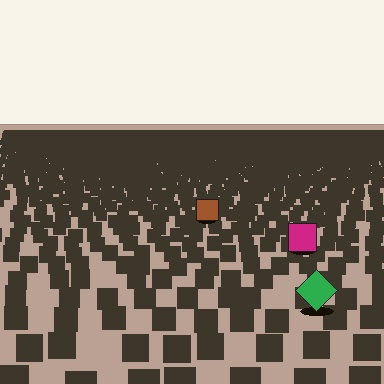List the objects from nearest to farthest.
From nearest to farthest: the green diamond, the magenta square, the brown square.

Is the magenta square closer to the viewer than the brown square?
Yes. The magenta square is closer — you can tell from the texture gradient: the ground texture is coarser near it.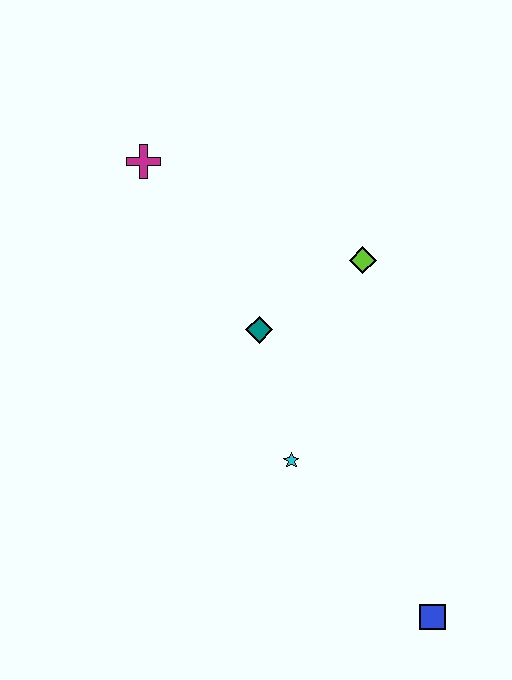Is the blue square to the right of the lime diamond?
Yes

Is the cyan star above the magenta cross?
No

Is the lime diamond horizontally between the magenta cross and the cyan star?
No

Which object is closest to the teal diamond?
The lime diamond is closest to the teal diamond.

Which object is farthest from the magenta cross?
The blue square is farthest from the magenta cross.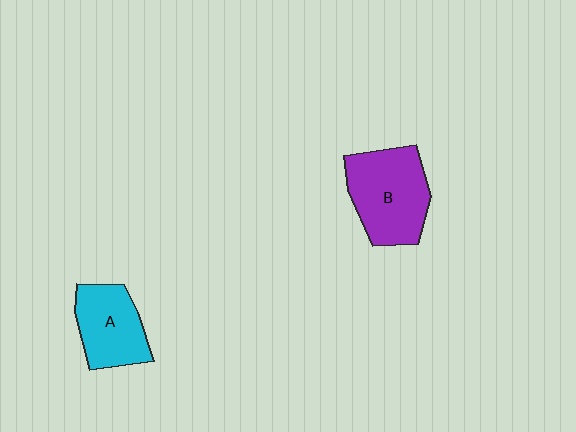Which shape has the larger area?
Shape B (purple).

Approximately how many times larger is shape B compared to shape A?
Approximately 1.3 times.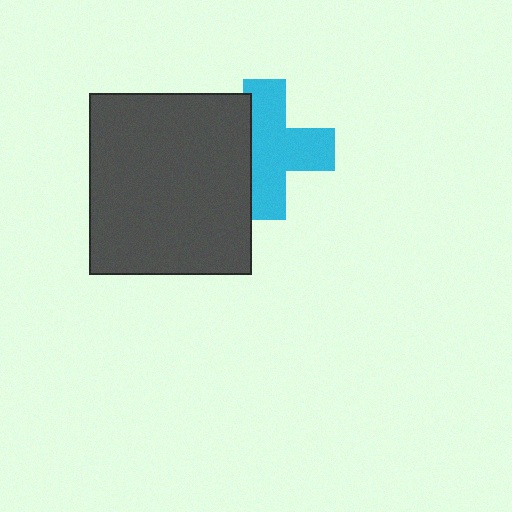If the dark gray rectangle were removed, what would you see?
You would see the complete cyan cross.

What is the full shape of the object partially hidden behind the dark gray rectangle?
The partially hidden object is a cyan cross.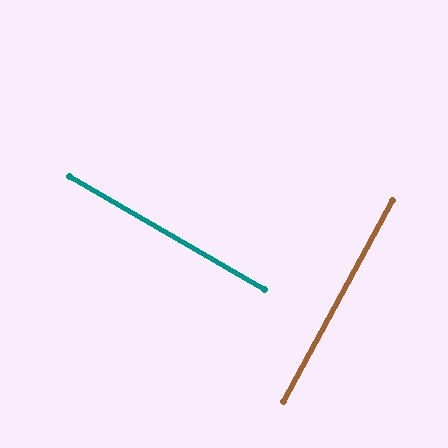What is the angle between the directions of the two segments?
Approximately 89 degrees.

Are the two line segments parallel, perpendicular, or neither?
Perpendicular — they meet at approximately 89°.